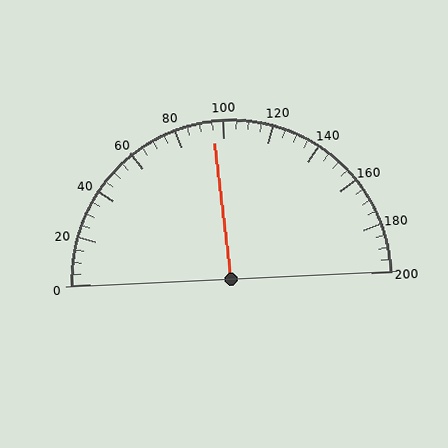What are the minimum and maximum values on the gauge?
The gauge ranges from 0 to 200.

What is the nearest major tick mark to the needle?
The nearest major tick mark is 100.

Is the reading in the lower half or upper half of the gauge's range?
The reading is in the lower half of the range (0 to 200).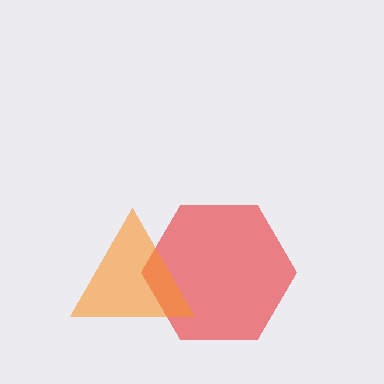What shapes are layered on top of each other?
The layered shapes are: a red hexagon, an orange triangle.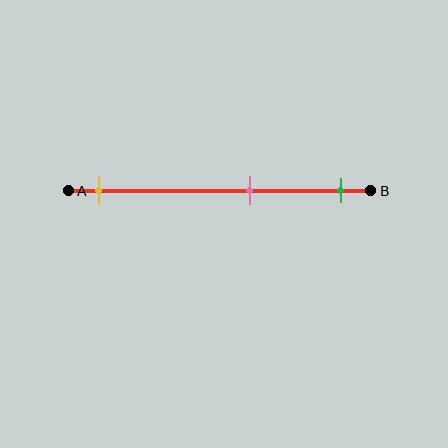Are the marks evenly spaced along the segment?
No, the marks are not evenly spaced.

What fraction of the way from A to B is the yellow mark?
The yellow mark is approximately 10% (0.1) of the way from A to B.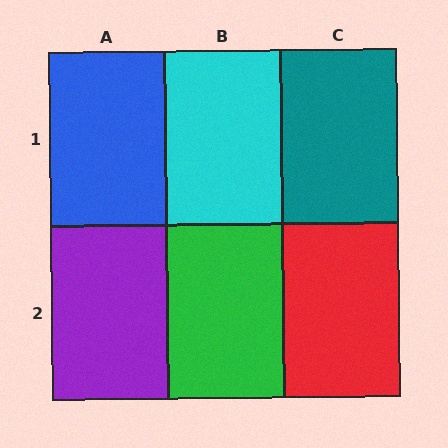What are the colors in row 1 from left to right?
Blue, cyan, teal.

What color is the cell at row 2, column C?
Red.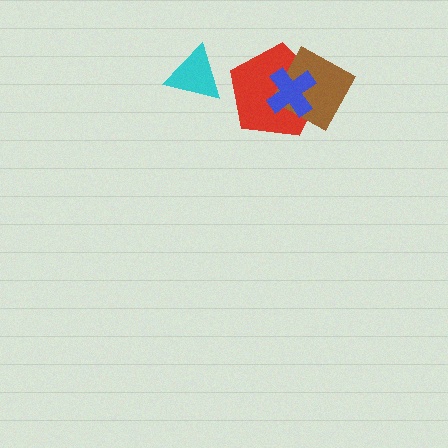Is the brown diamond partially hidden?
Yes, it is partially covered by another shape.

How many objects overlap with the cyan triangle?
0 objects overlap with the cyan triangle.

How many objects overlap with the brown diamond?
2 objects overlap with the brown diamond.